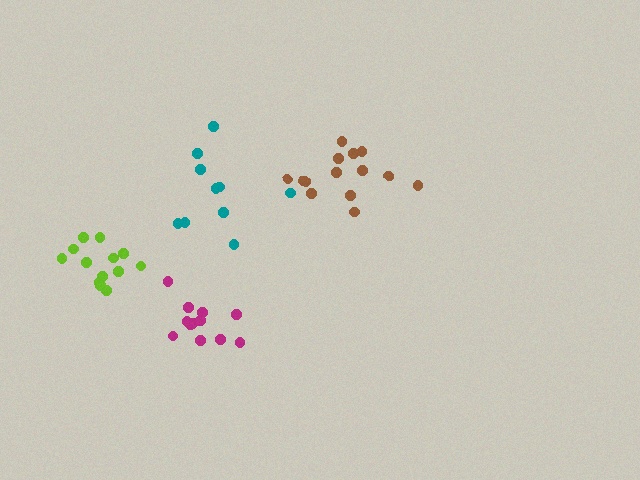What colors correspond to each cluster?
The clusters are colored: brown, lime, magenta, teal.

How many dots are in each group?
Group 1: 15 dots, Group 2: 14 dots, Group 3: 12 dots, Group 4: 10 dots (51 total).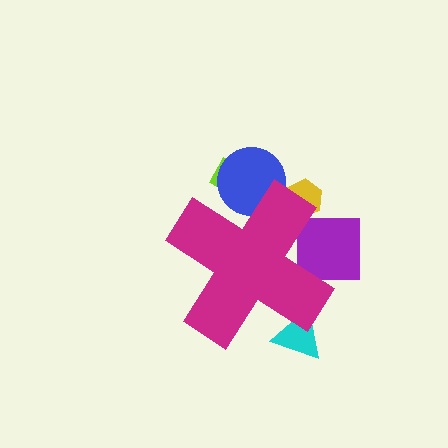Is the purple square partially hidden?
Yes, the purple square is partially hidden behind the magenta cross.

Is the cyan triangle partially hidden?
Yes, the cyan triangle is partially hidden behind the magenta cross.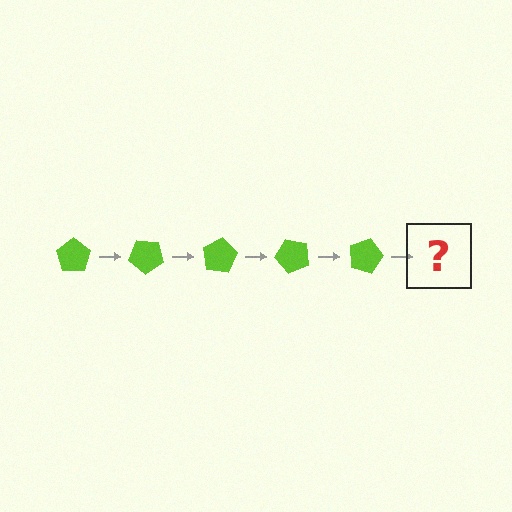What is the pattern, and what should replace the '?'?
The pattern is that the pentagon rotates 40 degrees each step. The '?' should be a lime pentagon rotated 200 degrees.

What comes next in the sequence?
The next element should be a lime pentagon rotated 200 degrees.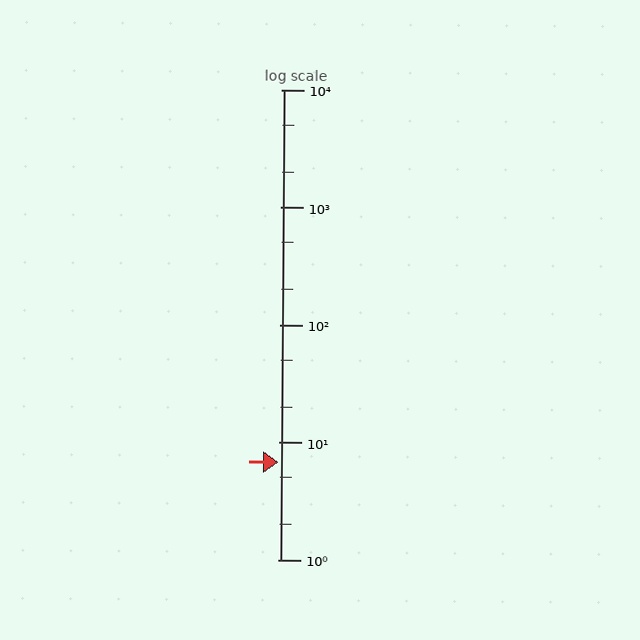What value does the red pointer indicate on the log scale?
The pointer indicates approximately 6.7.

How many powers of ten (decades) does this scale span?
The scale spans 4 decades, from 1 to 10000.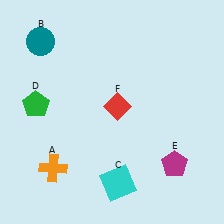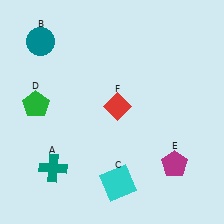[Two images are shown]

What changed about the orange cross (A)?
In Image 1, A is orange. In Image 2, it changed to teal.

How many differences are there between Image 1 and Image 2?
There is 1 difference between the two images.